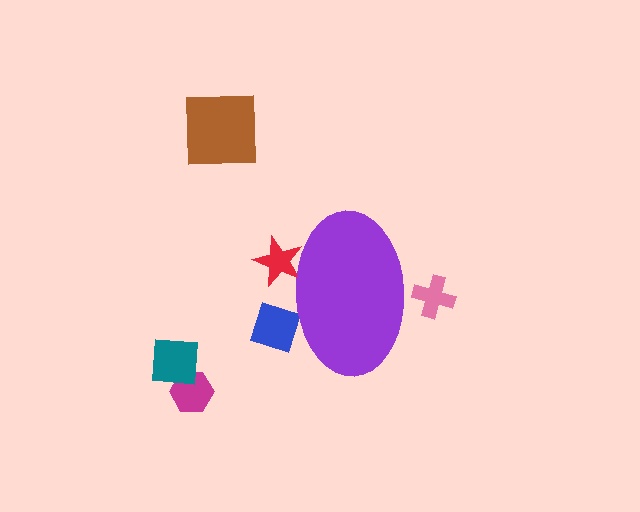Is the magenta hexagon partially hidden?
No, the magenta hexagon is fully visible.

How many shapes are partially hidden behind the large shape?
3 shapes are partially hidden.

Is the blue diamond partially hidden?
Yes, the blue diamond is partially hidden behind the purple ellipse.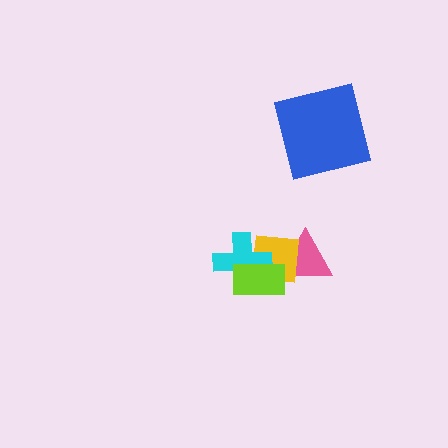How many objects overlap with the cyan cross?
2 objects overlap with the cyan cross.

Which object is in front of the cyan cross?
The lime rectangle is in front of the cyan cross.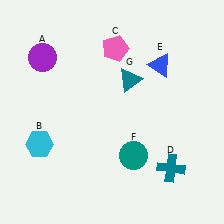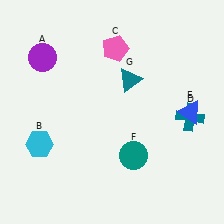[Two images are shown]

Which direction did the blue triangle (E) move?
The blue triangle (E) moved down.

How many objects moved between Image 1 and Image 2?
2 objects moved between the two images.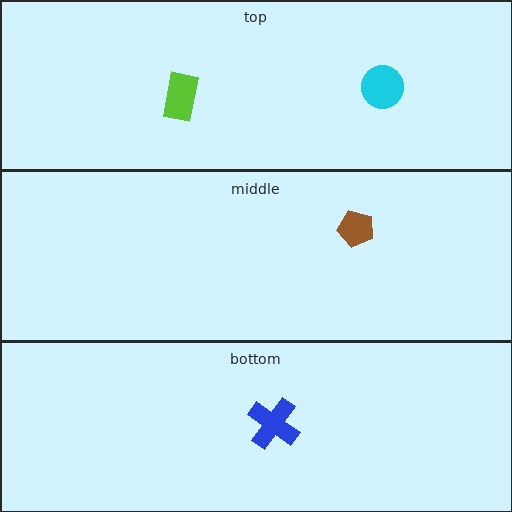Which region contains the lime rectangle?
The top region.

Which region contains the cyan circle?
The top region.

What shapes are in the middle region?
The brown pentagon.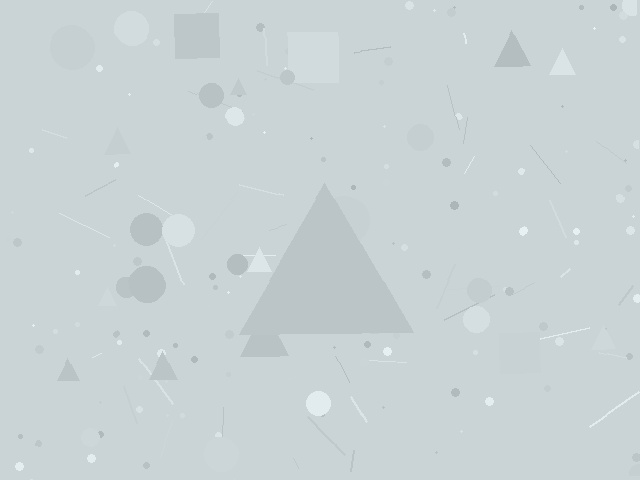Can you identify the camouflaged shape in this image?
The camouflaged shape is a triangle.